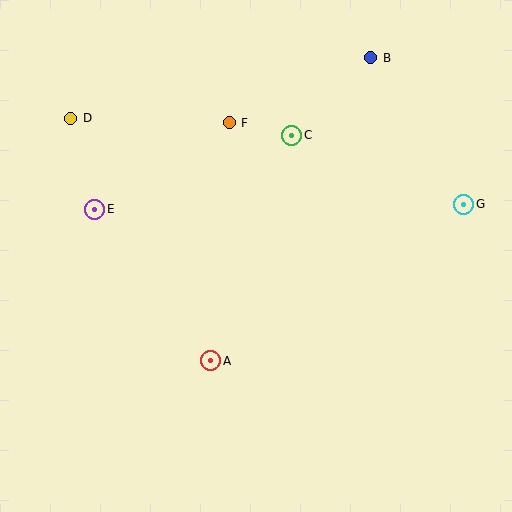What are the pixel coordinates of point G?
Point G is at (464, 204).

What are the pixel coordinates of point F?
Point F is at (229, 123).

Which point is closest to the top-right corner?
Point B is closest to the top-right corner.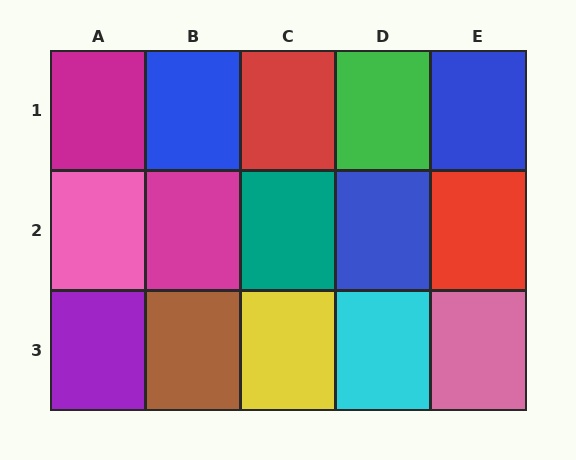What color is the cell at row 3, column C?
Yellow.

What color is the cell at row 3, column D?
Cyan.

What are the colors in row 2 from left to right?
Pink, magenta, teal, blue, red.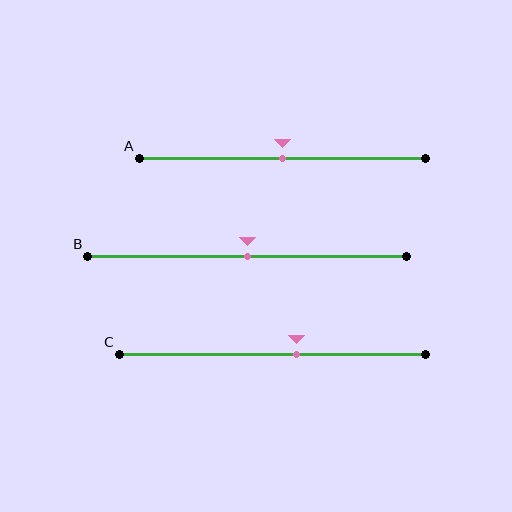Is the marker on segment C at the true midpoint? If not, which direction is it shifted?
No, the marker on segment C is shifted to the right by about 8% of the segment length.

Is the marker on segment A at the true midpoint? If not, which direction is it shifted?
Yes, the marker on segment A is at the true midpoint.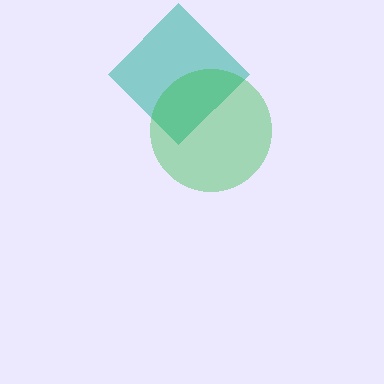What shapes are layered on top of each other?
The layered shapes are: a teal diamond, a green circle.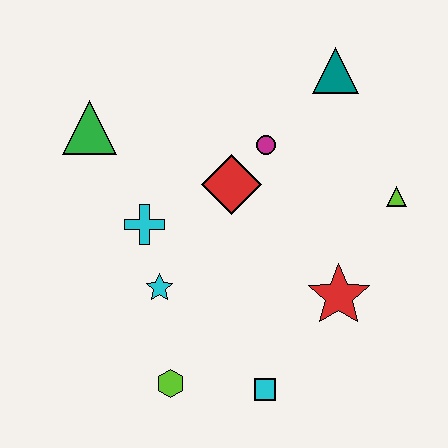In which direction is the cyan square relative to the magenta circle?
The cyan square is below the magenta circle.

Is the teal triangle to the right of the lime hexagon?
Yes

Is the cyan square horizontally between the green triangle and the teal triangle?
Yes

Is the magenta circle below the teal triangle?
Yes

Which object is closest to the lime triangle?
The red star is closest to the lime triangle.